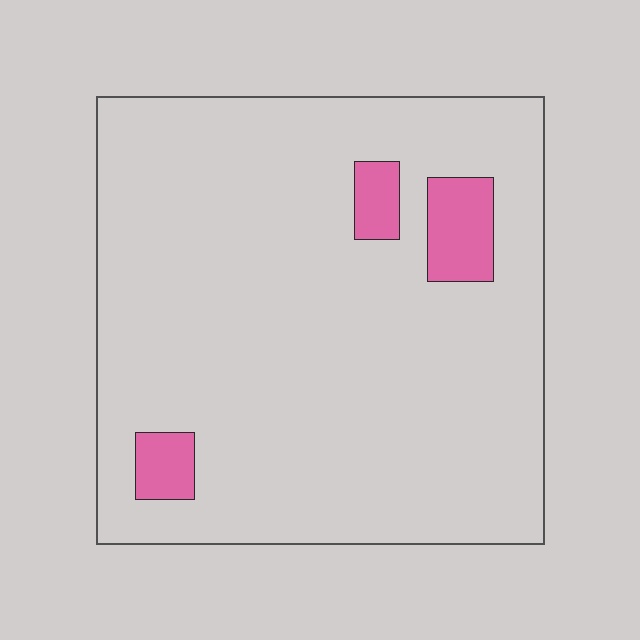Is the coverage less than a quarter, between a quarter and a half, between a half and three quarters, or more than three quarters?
Less than a quarter.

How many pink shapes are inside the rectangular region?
3.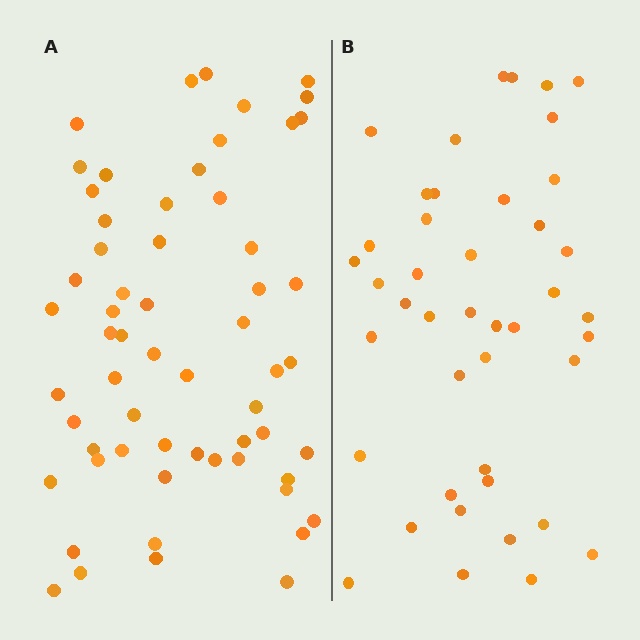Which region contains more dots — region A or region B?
Region A (the left region) has more dots.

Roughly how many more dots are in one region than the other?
Region A has approximately 15 more dots than region B.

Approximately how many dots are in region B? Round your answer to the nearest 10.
About 40 dots. (The exact count is 43, which rounds to 40.)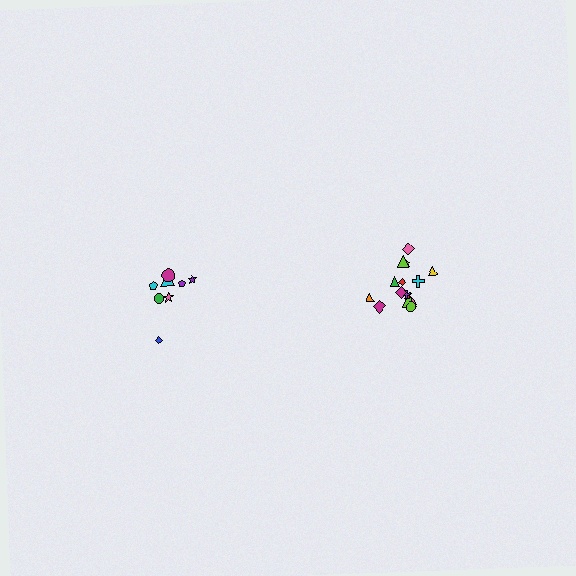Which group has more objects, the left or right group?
The right group.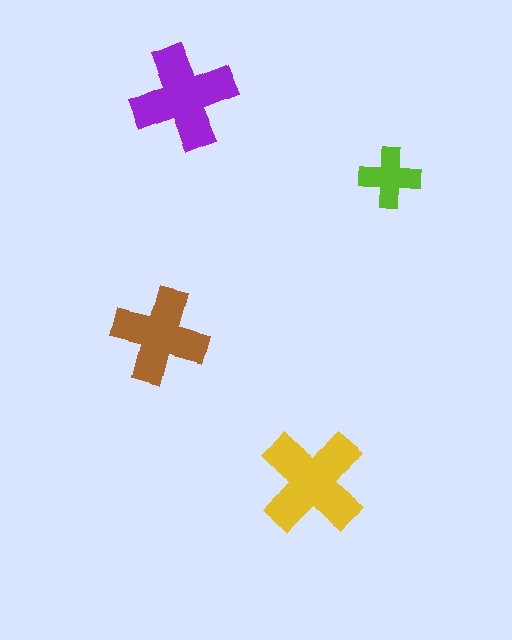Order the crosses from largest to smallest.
the yellow one, the purple one, the brown one, the lime one.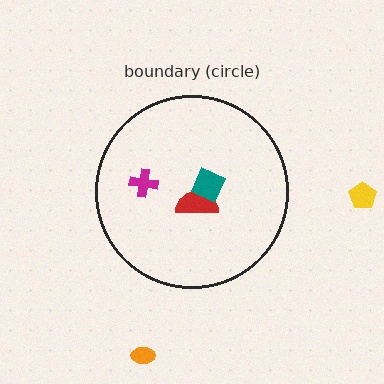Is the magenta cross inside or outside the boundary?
Inside.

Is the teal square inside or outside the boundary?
Inside.